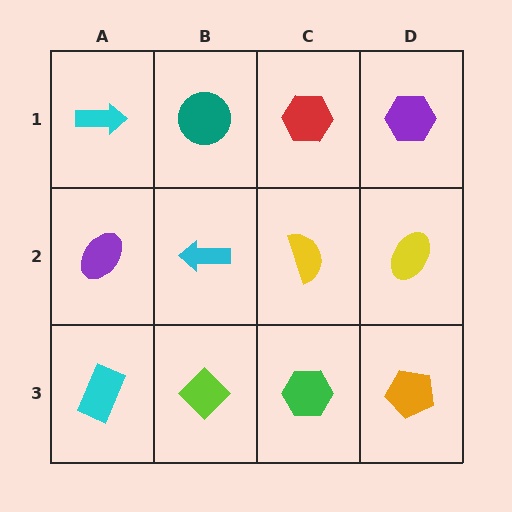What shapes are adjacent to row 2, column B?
A teal circle (row 1, column B), a lime diamond (row 3, column B), a purple ellipse (row 2, column A), a yellow semicircle (row 2, column C).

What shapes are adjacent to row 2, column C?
A red hexagon (row 1, column C), a green hexagon (row 3, column C), a cyan arrow (row 2, column B), a yellow ellipse (row 2, column D).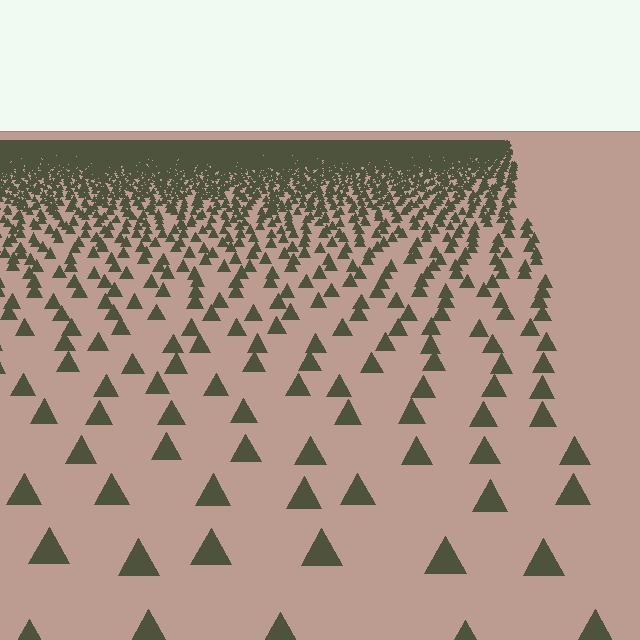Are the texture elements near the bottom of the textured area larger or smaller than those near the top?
Larger. Near the bottom, elements are closer to the viewer and appear at a bigger on-screen size.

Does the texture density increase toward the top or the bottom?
Density increases toward the top.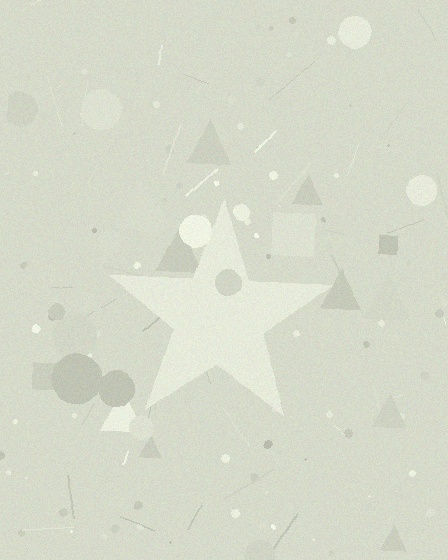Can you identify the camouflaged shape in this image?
The camouflaged shape is a star.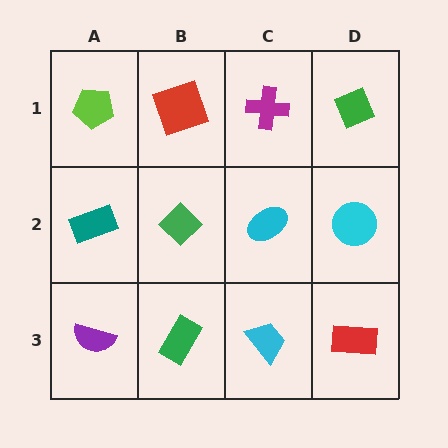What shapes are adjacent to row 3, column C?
A cyan ellipse (row 2, column C), a green rectangle (row 3, column B), a red rectangle (row 3, column D).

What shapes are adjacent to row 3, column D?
A cyan circle (row 2, column D), a cyan trapezoid (row 3, column C).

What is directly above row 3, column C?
A cyan ellipse.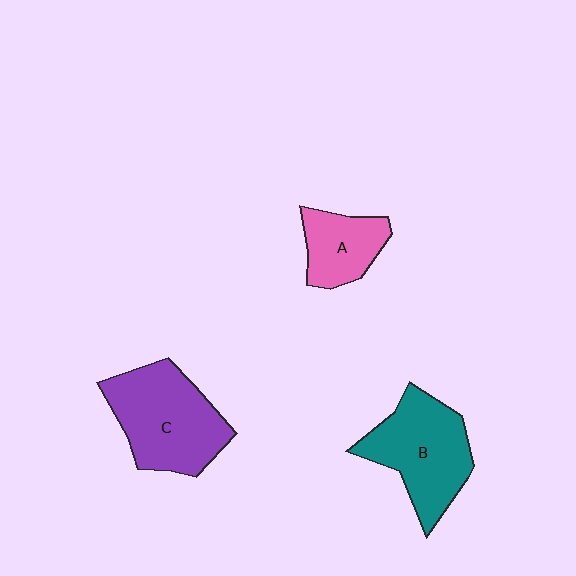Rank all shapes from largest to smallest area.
From largest to smallest: C (purple), B (teal), A (pink).